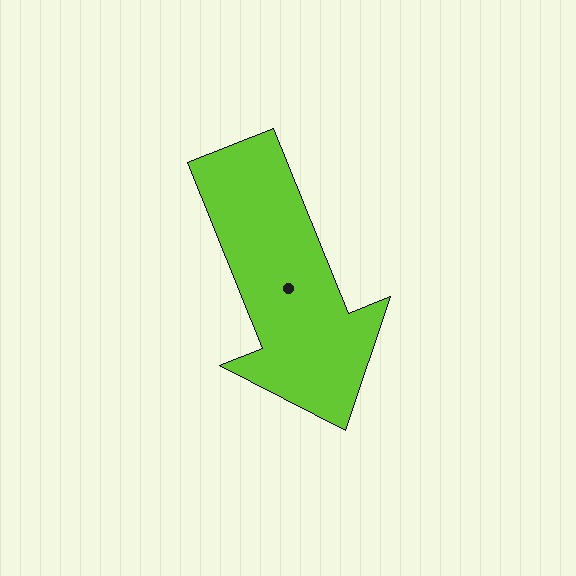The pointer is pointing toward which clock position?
Roughly 5 o'clock.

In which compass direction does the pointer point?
South.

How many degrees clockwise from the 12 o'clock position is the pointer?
Approximately 158 degrees.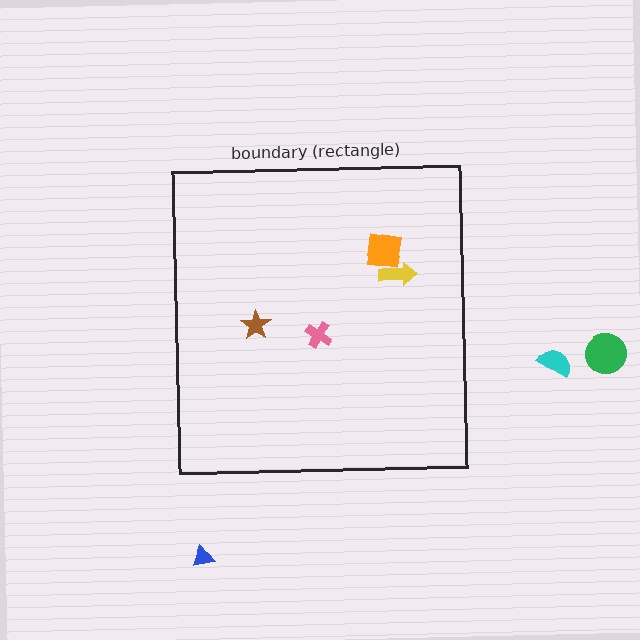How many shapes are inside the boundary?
4 inside, 3 outside.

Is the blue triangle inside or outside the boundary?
Outside.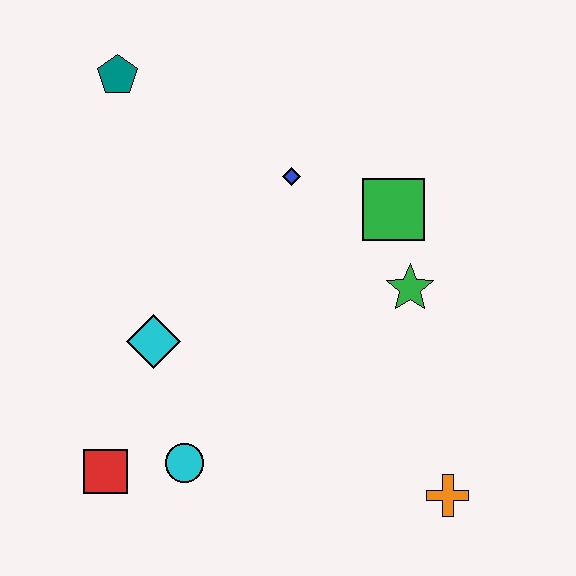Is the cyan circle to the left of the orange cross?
Yes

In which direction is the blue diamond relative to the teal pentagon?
The blue diamond is to the right of the teal pentagon.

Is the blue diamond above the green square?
Yes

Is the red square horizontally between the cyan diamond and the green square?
No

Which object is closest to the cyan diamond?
The cyan circle is closest to the cyan diamond.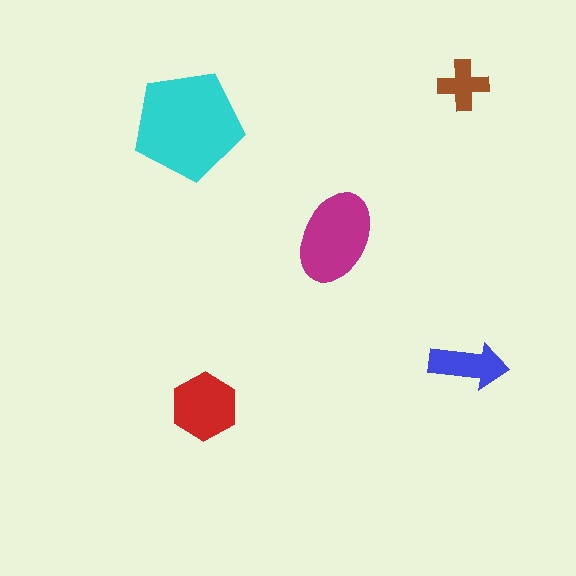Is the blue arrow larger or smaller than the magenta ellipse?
Smaller.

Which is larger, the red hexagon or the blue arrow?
The red hexagon.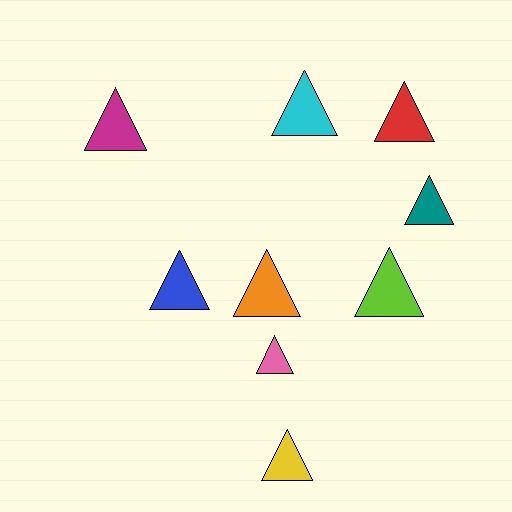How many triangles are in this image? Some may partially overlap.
There are 9 triangles.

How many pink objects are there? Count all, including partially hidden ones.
There is 1 pink object.